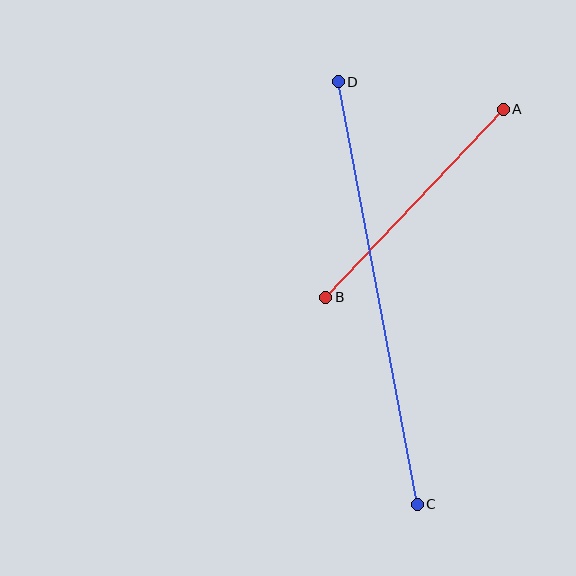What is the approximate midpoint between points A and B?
The midpoint is at approximately (414, 203) pixels.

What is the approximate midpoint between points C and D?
The midpoint is at approximately (378, 293) pixels.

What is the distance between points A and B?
The distance is approximately 259 pixels.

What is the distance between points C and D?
The distance is approximately 430 pixels.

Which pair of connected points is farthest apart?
Points C and D are farthest apart.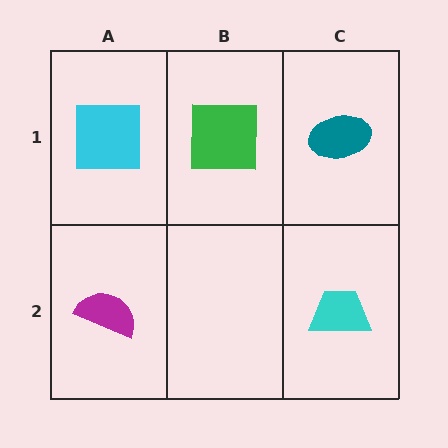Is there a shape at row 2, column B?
No, that cell is empty.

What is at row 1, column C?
A teal ellipse.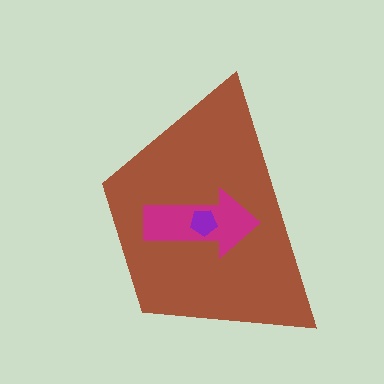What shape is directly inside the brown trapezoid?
The magenta arrow.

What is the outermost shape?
The brown trapezoid.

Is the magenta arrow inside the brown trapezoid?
Yes.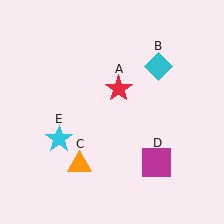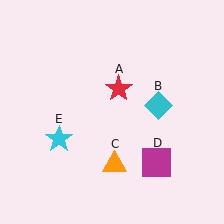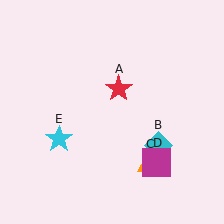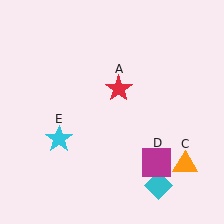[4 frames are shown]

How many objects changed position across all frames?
2 objects changed position: cyan diamond (object B), orange triangle (object C).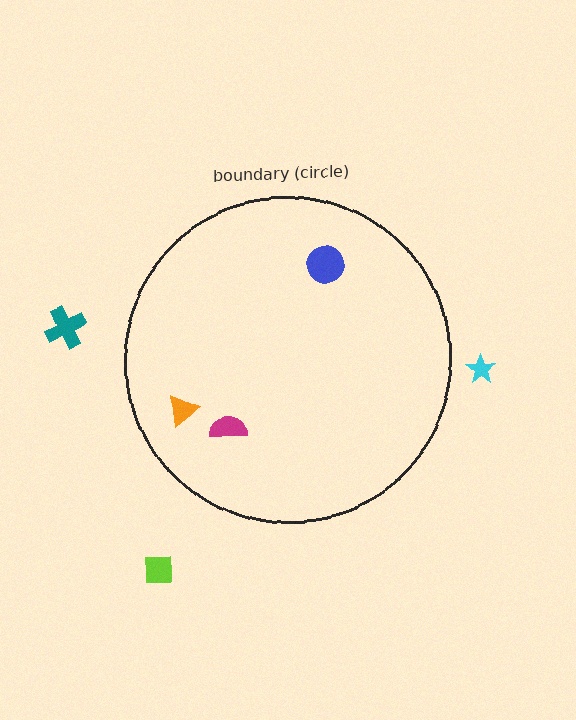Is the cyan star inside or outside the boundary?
Outside.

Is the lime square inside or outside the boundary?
Outside.